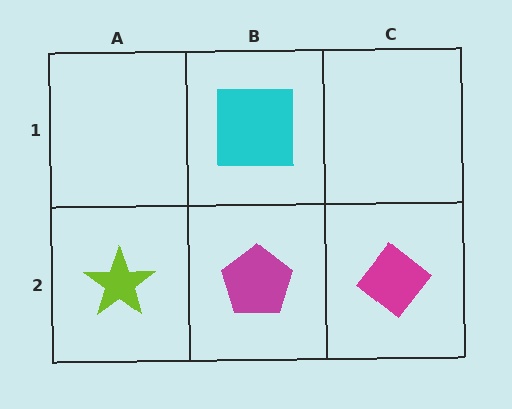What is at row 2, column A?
A lime star.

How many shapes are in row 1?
1 shape.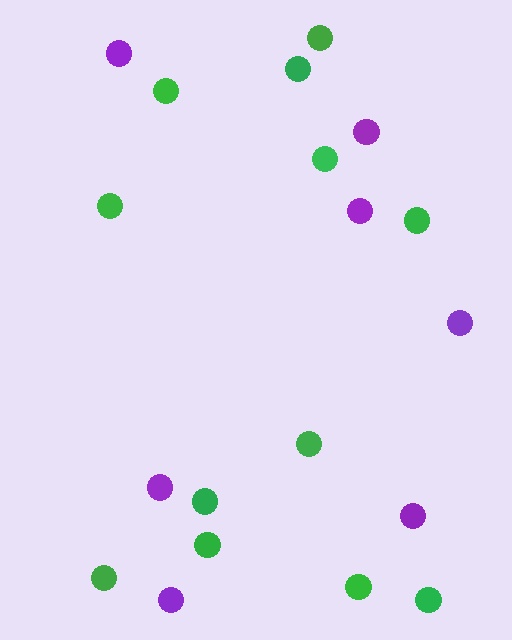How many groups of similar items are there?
There are 2 groups: one group of green circles (12) and one group of purple circles (7).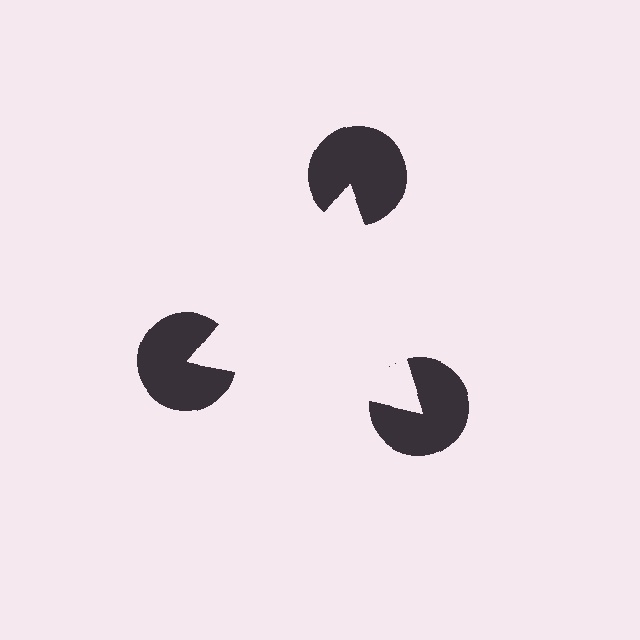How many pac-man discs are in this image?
There are 3 — one at each vertex of the illusory triangle.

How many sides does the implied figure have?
3 sides.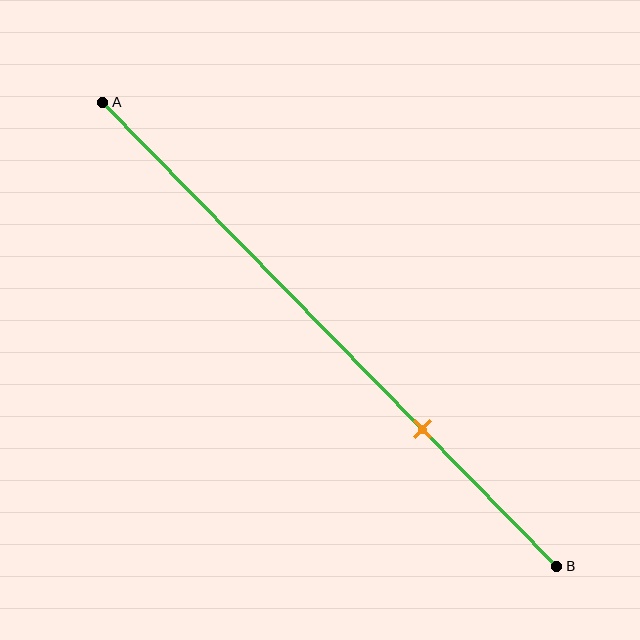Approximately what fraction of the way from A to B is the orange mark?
The orange mark is approximately 70% of the way from A to B.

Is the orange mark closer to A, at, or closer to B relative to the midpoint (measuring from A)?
The orange mark is closer to point B than the midpoint of segment AB.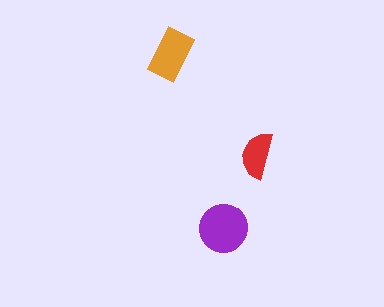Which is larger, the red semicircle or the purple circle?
The purple circle.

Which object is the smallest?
The red semicircle.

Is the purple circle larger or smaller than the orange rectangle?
Larger.